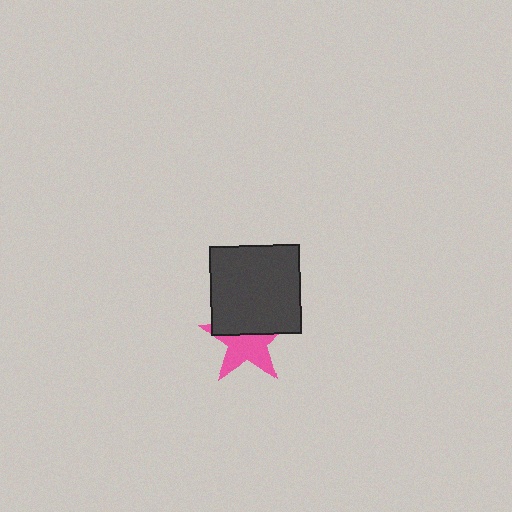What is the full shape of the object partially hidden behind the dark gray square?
The partially hidden object is a pink star.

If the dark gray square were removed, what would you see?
You would see the complete pink star.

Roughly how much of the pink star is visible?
About half of it is visible (roughly 56%).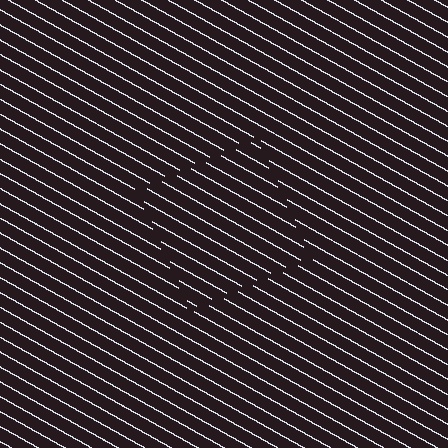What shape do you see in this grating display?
An illusory square. The interior of the shape contains the same grating, shifted by half a period — the contour is defined by the phase discontinuity where line-ends from the inner and outer gratings abut.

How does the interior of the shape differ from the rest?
The interior of the shape contains the same grating, shifted by half a period — the contour is defined by the phase discontinuity where line-ends from the inner and outer gratings abut.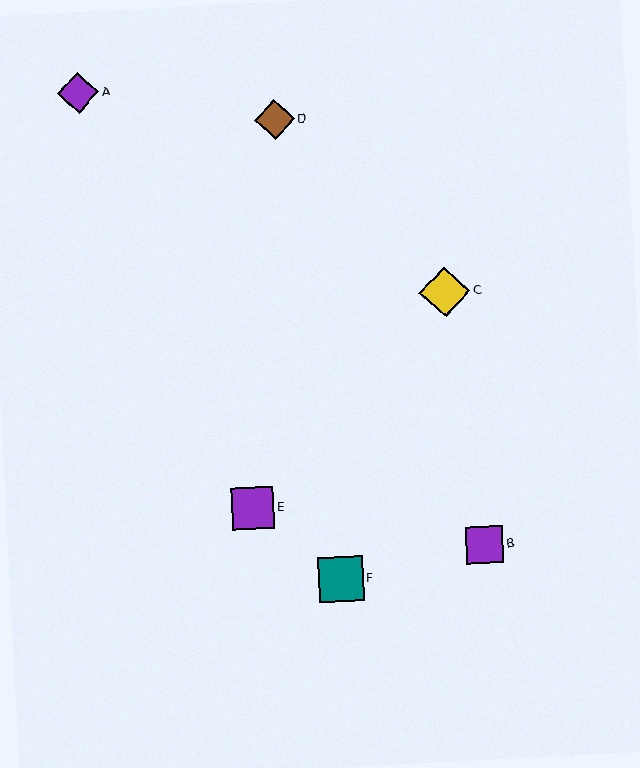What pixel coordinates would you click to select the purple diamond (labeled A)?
Click at (78, 93) to select the purple diamond A.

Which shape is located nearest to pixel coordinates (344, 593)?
The teal square (labeled F) at (341, 579) is nearest to that location.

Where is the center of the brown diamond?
The center of the brown diamond is at (275, 120).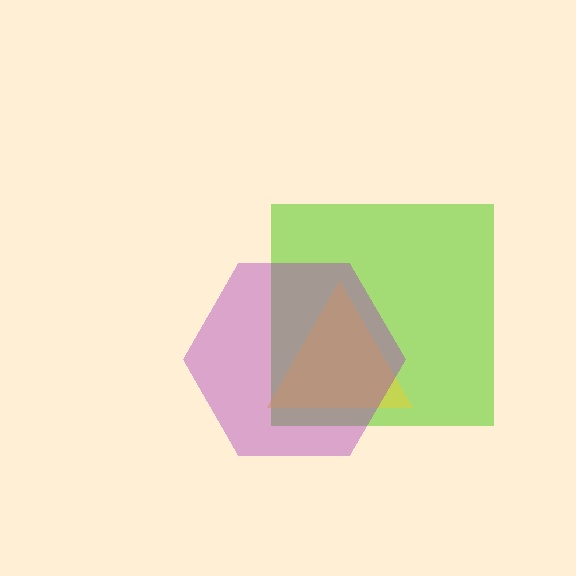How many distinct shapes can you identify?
There are 3 distinct shapes: a lime square, a yellow triangle, a purple hexagon.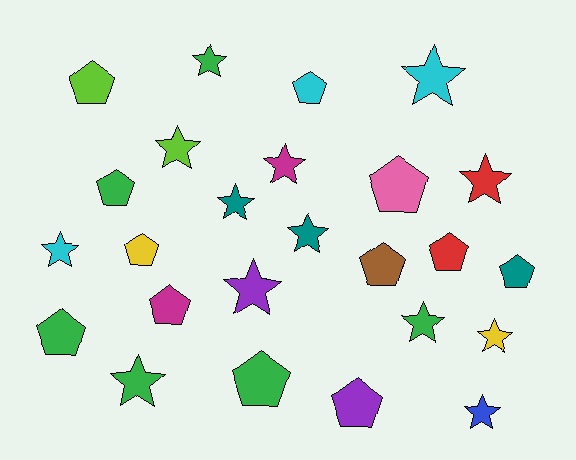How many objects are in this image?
There are 25 objects.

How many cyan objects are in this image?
There are 3 cyan objects.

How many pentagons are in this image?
There are 12 pentagons.